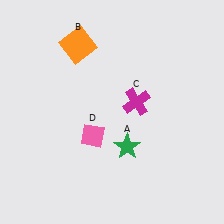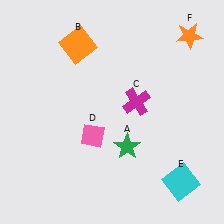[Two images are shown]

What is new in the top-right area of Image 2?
An orange star (F) was added in the top-right area of Image 2.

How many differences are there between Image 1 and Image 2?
There are 2 differences between the two images.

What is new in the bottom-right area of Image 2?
A cyan square (E) was added in the bottom-right area of Image 2.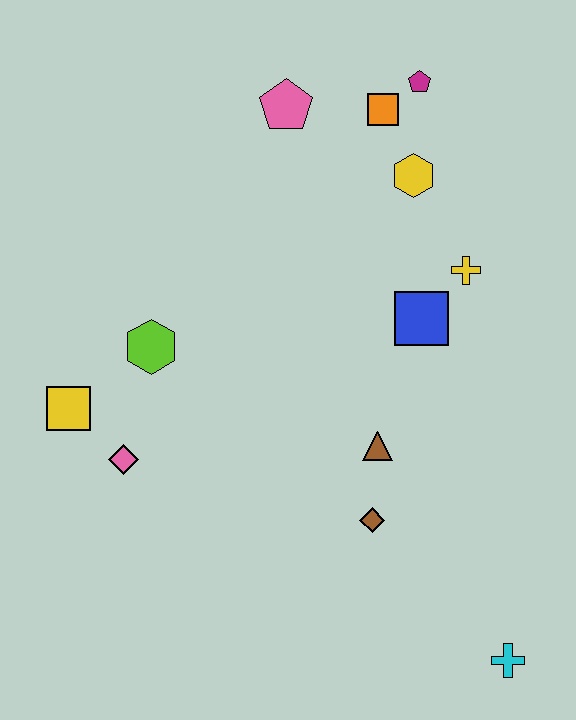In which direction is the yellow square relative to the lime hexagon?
The yellow square is to the left of the lime hexagon.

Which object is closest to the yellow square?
The pink diamond is closest to the yellow square.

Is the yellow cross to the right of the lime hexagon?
Yes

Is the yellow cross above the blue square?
Yes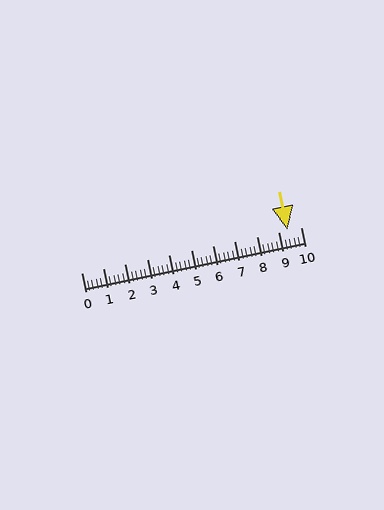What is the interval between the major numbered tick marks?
The major tick marks are spaced 1 units apart.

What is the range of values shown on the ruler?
The ruler shows values from 0 to 10.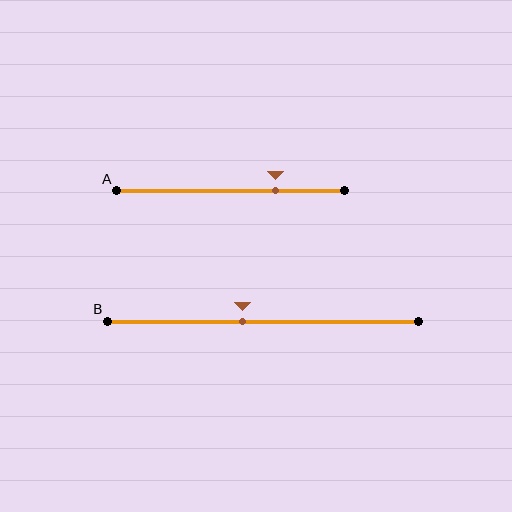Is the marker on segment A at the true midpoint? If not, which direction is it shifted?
No, the marker on segment A is shifted to the right by about 20% of the segment length.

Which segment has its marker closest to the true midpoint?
Segment B has its marker closest to the true midpoint.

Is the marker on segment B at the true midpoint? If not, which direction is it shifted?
No, the marker on segment B is shifted to the left by about 7% of the segment length.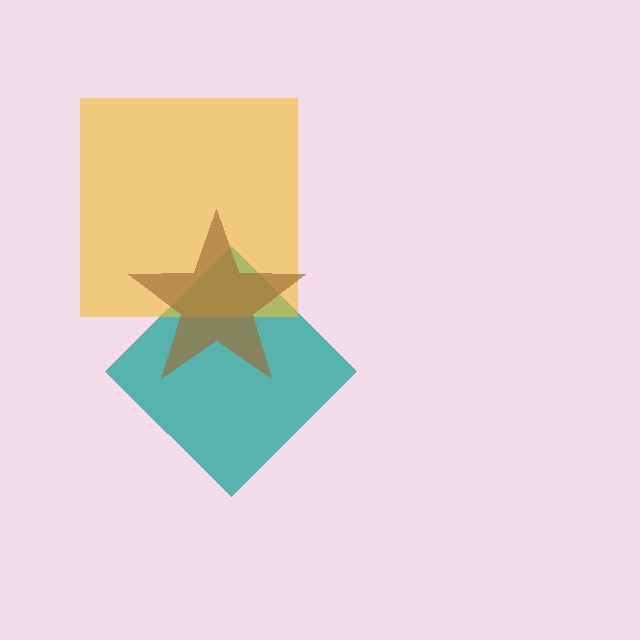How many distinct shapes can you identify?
There are 3 distinct shapes: a teal diamond, a yellow square, a brown star.